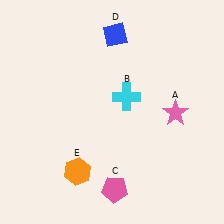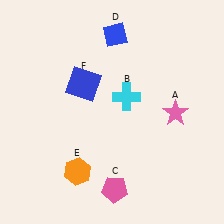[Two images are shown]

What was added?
A blue square (F) was added in Image 2.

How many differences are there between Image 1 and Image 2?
There is 1 difference between the two images.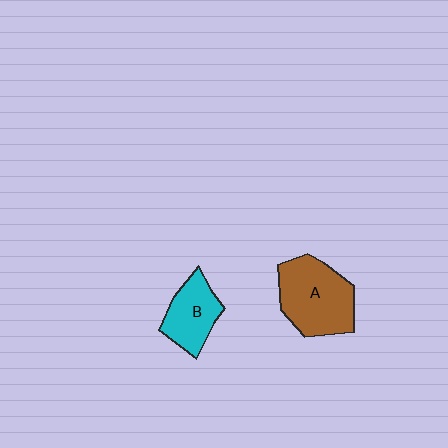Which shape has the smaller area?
Shape B (cyan).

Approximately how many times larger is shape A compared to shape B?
Approximately 1.6 times.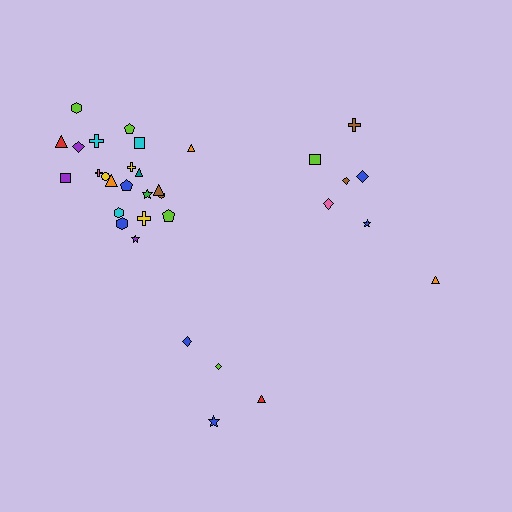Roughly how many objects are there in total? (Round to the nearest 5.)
Roughly 35 objects in total.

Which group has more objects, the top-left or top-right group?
The top-left group.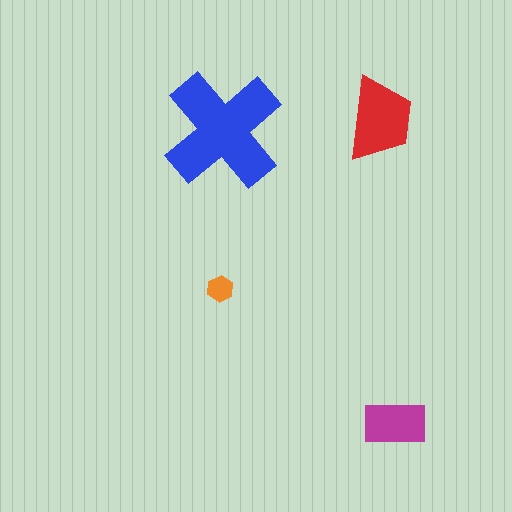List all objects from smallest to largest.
The orange hexagon, the magenta rectangle, the red trapezoid, the blue cross.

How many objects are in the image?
There are 4 objects in the image.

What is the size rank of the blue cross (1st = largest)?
1st.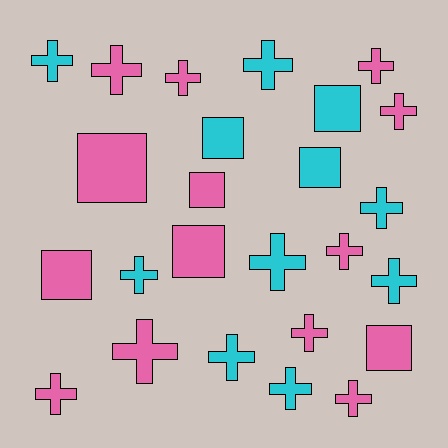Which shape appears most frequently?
Cross, with 17 objects.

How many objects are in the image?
There are 25 objects.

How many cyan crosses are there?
There are 8 cyan crosses.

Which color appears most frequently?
Pink, with 14 objects.